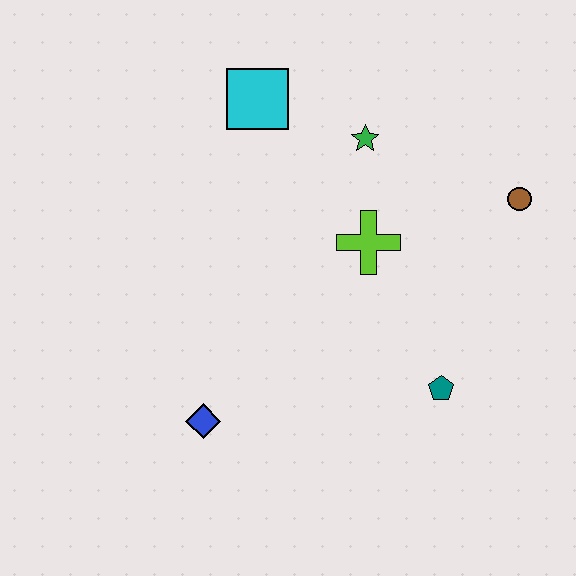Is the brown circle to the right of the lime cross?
Yes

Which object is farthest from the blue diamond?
The brown circle is farthest from the blue diamond.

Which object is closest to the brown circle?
The lime cross is closest to the brown circle.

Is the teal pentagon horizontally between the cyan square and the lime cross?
No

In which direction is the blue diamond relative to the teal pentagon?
The blue diamond is to the left of the teal pentagon.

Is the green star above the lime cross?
Yes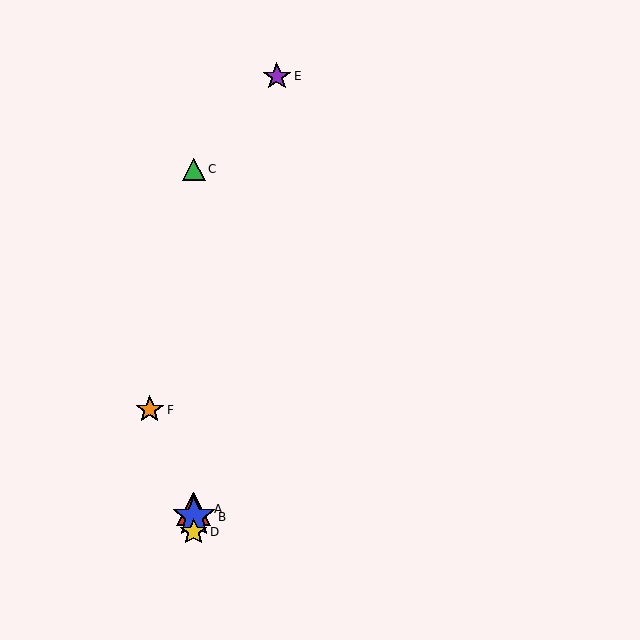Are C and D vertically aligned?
Yes, both are at x≈194.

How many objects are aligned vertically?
4 objects (A, B, C, D) are aligned vertically.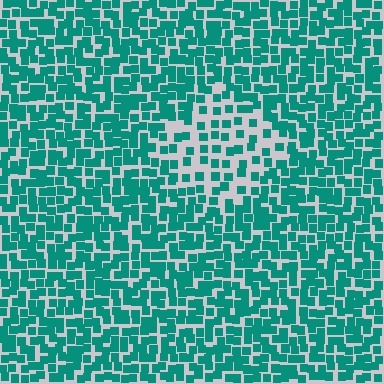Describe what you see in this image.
The image contains small teal elements arranged at two different densities. A diamond-shaped region is visible where the elements are less densely packed than the surrounding area.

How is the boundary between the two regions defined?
The boundary is defined by a change in element density (approximately 1.9x ratio). All elements are the same color, size, and shape.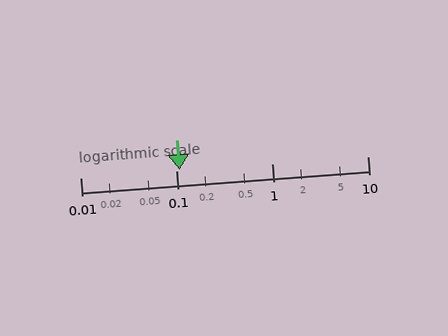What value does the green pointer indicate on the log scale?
The pointer indicates approximately 0.11.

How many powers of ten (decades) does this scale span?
The scale spans 3 decades, from 0.01 to 10.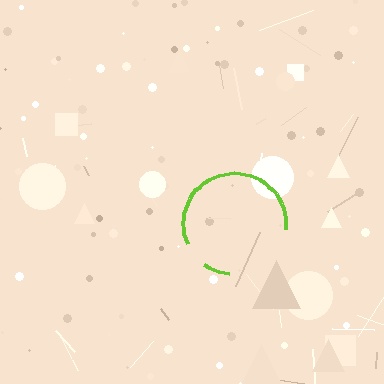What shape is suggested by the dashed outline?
The dashed outline suggests a circle.